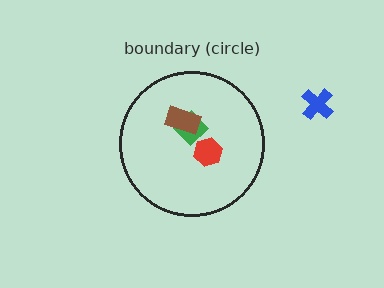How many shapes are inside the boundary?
3 inside, 1 outside.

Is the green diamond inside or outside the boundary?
Inside.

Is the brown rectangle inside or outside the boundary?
Inside.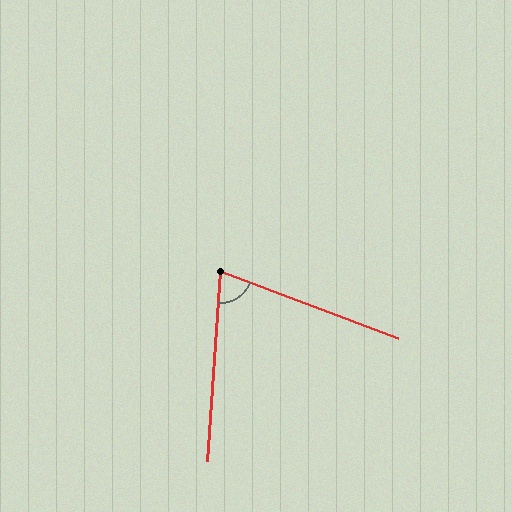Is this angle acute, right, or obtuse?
It is acute.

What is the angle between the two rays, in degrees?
Approximately 73 degrees.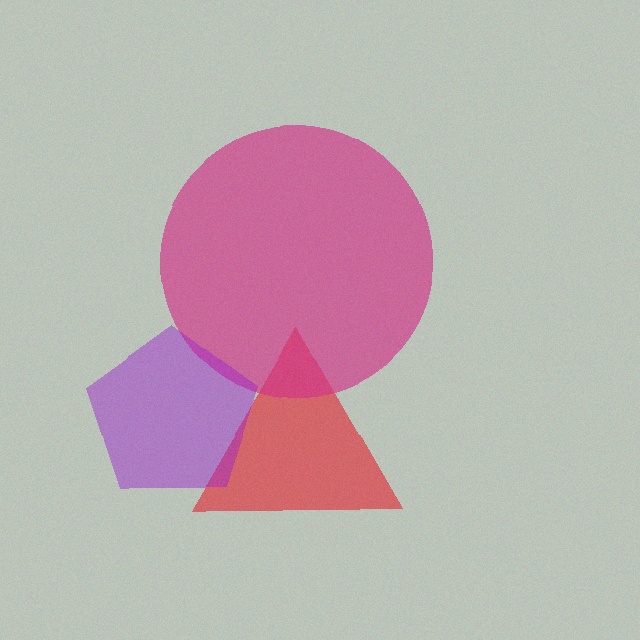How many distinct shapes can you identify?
There are 3 distinct shapes: a red triangle, a magenta circle, a purple pentagon.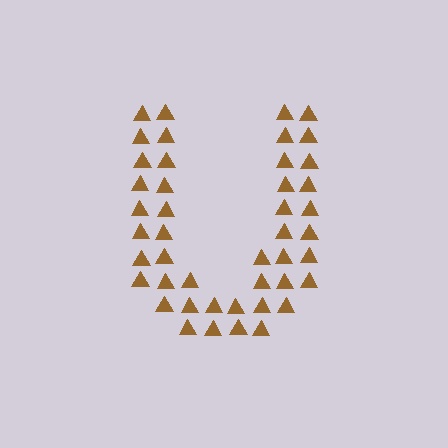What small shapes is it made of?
It is made of small triangles.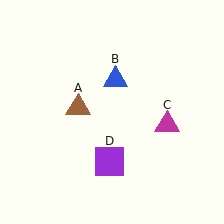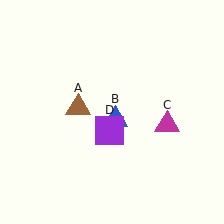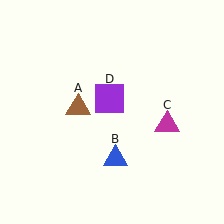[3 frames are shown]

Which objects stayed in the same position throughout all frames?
Brown triangle (object A) and magenta triangle (object C) remained stationary.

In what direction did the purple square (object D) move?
The purple square (object D) moved up.